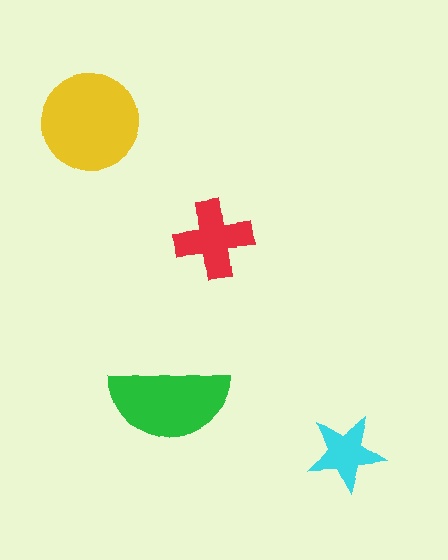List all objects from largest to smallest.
The yellow circle, the green semicircle, the red cross, the cyan star.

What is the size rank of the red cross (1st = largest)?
3rd.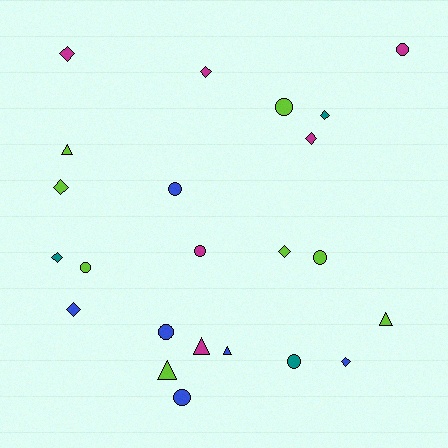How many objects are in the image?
There are 23 objects.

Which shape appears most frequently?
Circle, with 9 objects.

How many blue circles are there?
There are 3 blue circles.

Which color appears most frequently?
Lime, with 8 objects.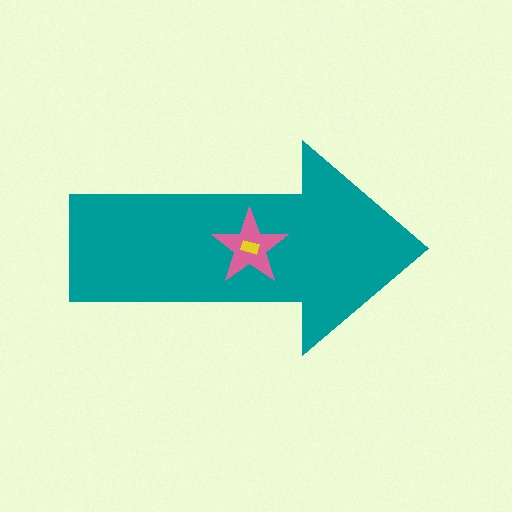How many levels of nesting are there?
3.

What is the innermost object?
The yellow rectangle.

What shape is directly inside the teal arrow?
The pink star.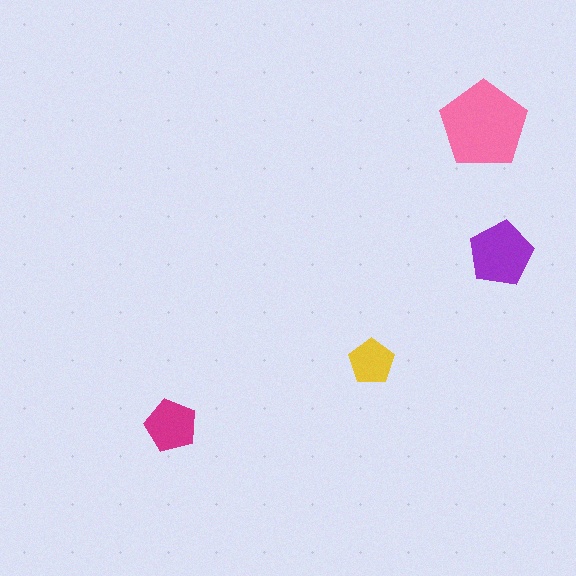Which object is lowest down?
The magenta pentagon is bottommost.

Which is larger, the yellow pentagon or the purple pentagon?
The purple one.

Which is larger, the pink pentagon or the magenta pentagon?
The pink one.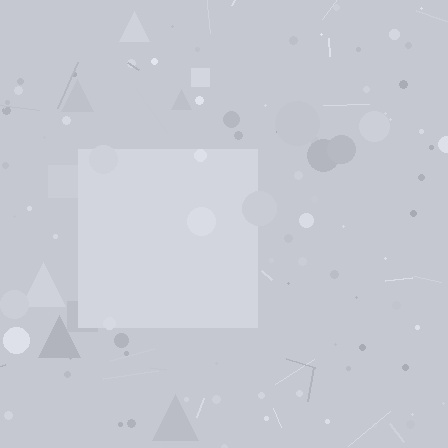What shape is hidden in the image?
A square is hidden in the image.